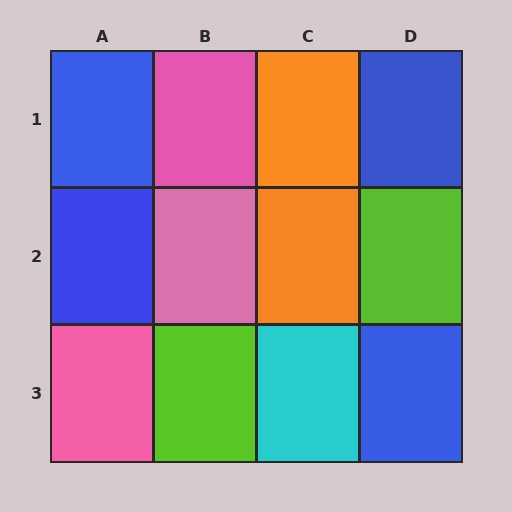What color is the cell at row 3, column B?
Lime.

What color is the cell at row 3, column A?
Pink.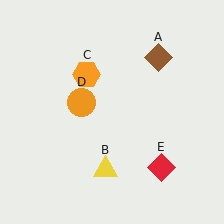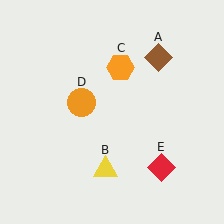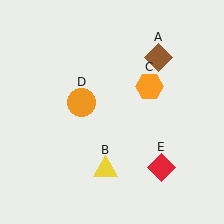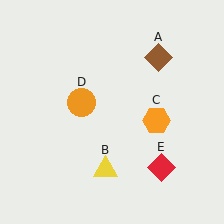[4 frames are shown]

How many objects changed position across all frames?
1 object changed position: orange hexagon (object C).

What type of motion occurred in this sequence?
The orange hexagon (object C) rotated clockwise around the center of the scene.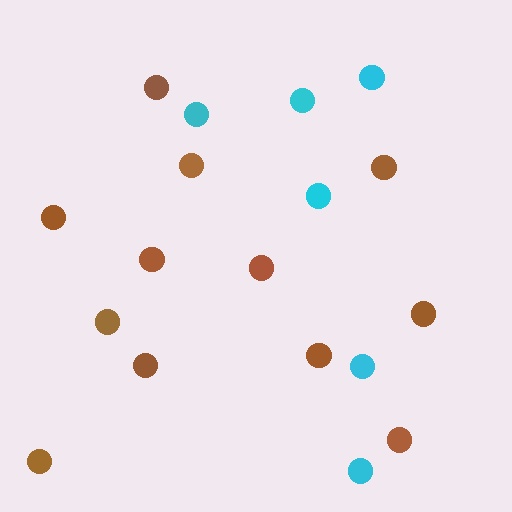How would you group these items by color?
There are 2 groups: one group of cyan circles (6) and one group of brown circles (12).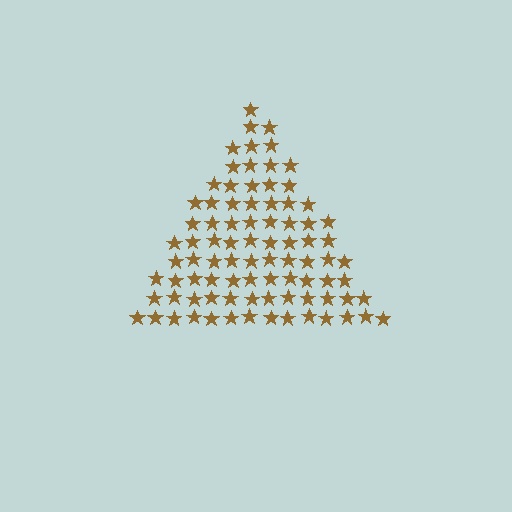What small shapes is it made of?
It is made of small stars.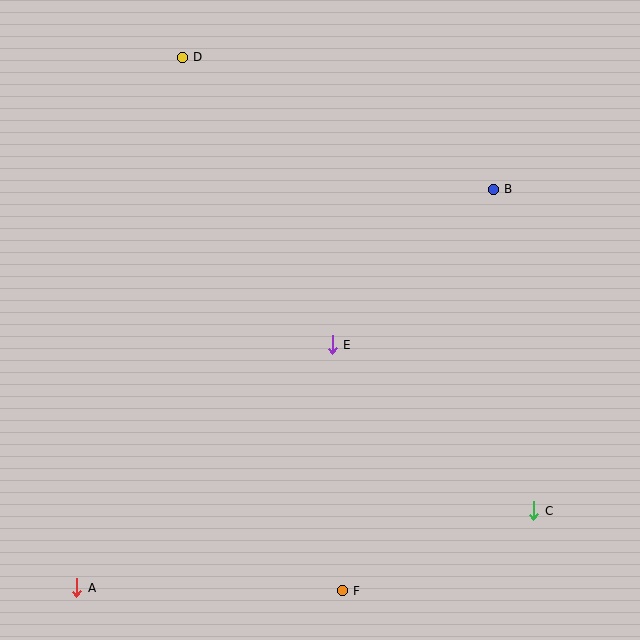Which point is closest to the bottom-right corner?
Point C is closest to the bottom-right corner.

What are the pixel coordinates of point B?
Point B is at (493, 189).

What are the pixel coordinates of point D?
Point D is at (182, 57).